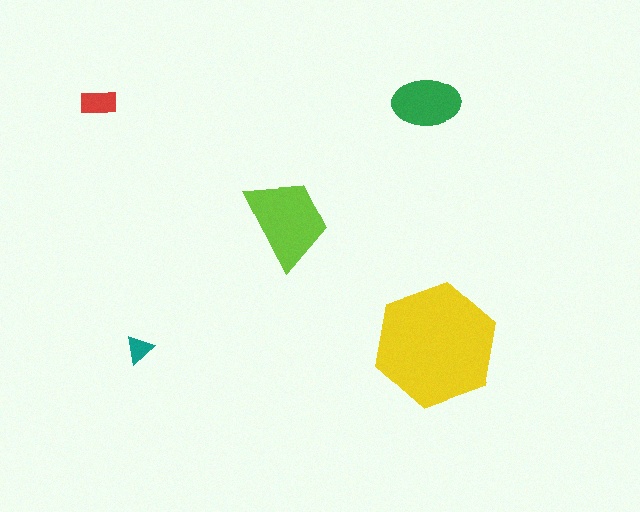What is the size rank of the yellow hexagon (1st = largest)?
1st.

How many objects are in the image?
There are 5 objects in the image.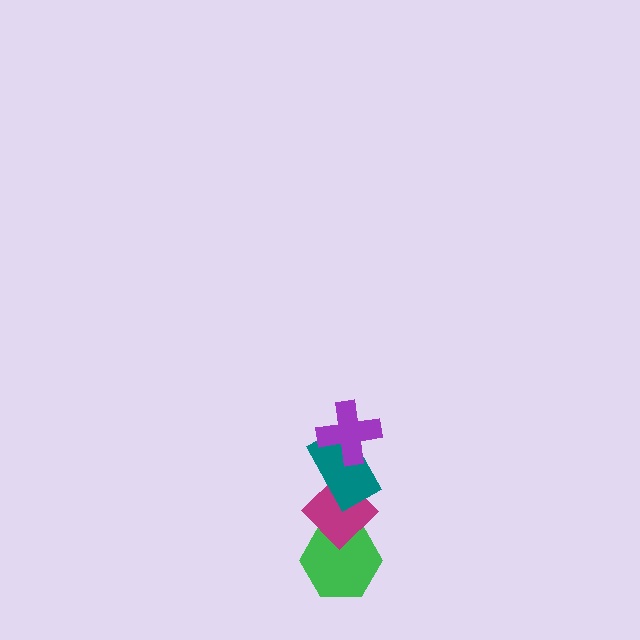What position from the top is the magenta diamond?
The magenta diamond is 3rd from the top.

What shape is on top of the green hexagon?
The magenta diamond is on top of the green hexagon.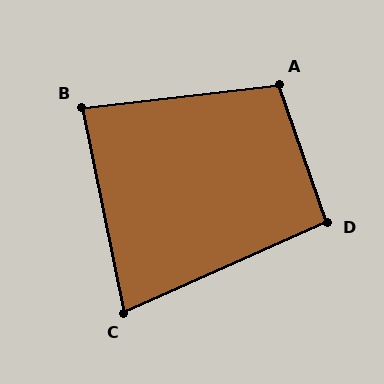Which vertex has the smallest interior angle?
C, at approximately 78 degrees.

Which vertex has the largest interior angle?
A, at approximately 102 degrees.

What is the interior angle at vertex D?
Approximately 95 degrees (approximately right).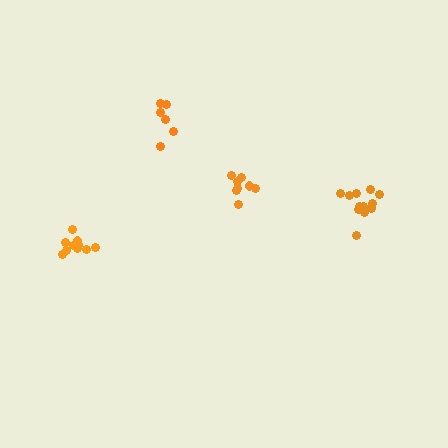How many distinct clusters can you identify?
There are 4 distinct clusters.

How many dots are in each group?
Group 1: 6 dots, Group 2: 10 dots, Group 3: 12 dots, Group 4: 8 dots (36 total).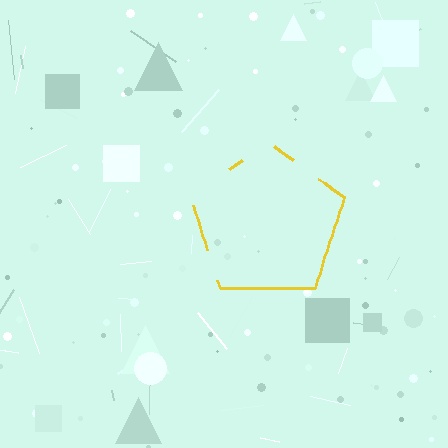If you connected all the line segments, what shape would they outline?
They would outline a pentagon.